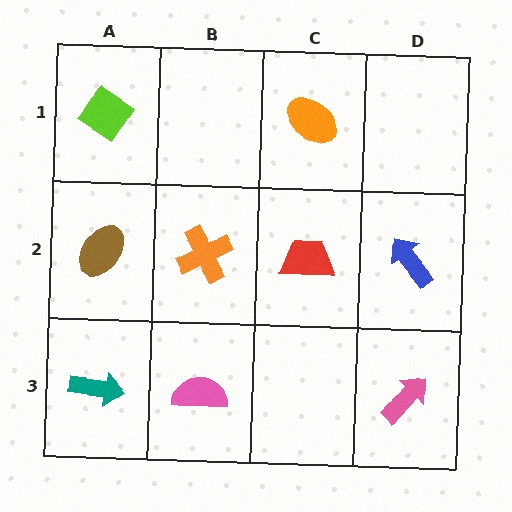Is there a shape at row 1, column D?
No, that cell is empty.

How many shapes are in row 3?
3 shapes.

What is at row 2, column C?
A red trapezoid.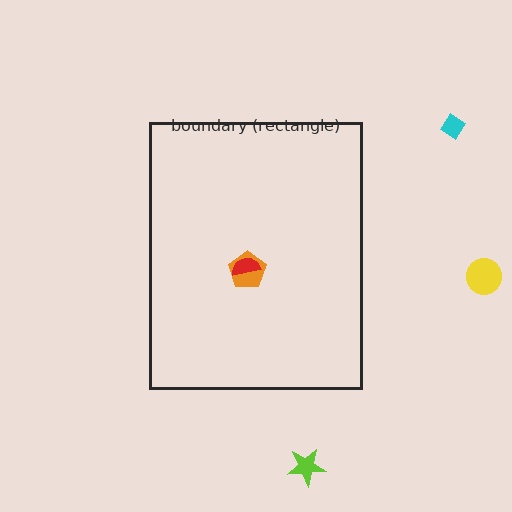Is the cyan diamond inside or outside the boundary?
Outside.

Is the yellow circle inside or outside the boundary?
Outside.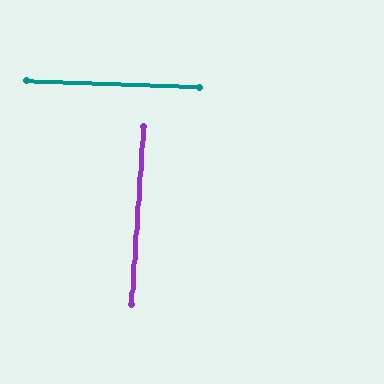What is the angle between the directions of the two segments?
Approximately 89 degrees.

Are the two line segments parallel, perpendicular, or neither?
Perpendicular — they meet at approximately 89°.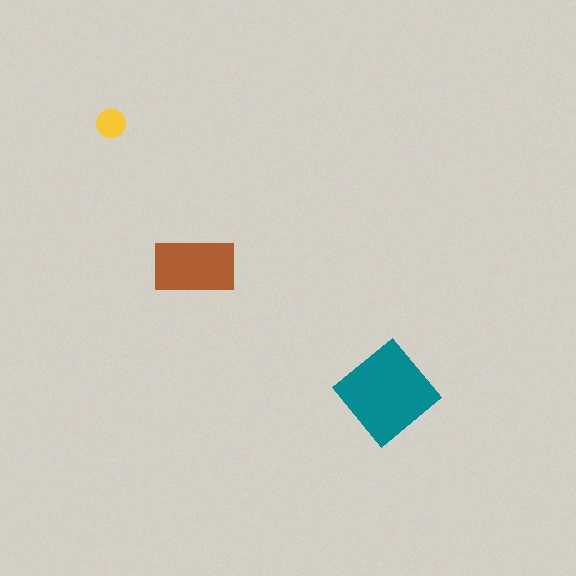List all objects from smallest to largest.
The yellow circle, the brown rectangle, the teal diamond.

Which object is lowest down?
The teal diamond is bottommost.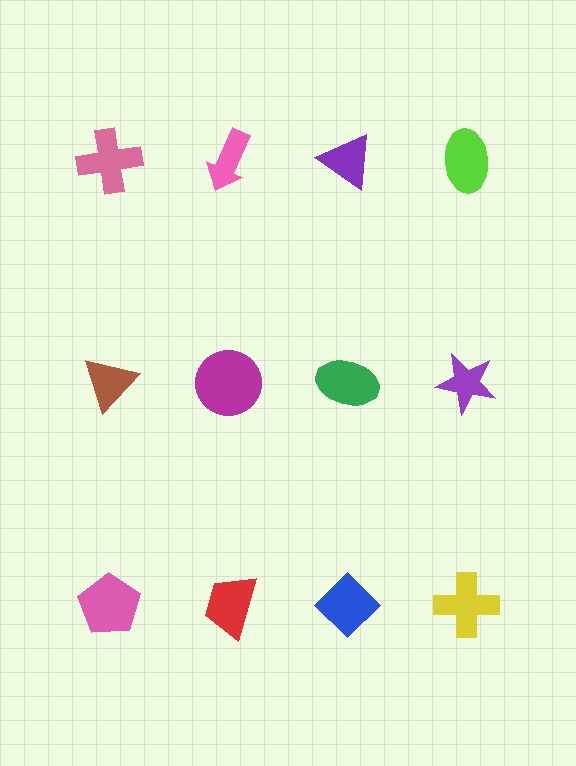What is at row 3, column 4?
A yellow cross.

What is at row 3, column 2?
A red trapezoid.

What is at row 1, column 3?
A purple triangle.